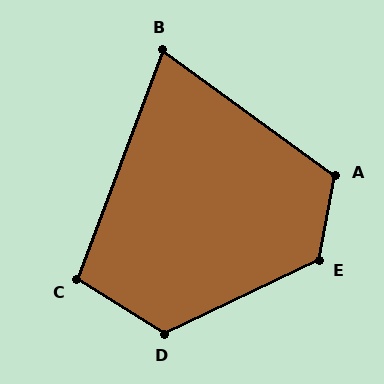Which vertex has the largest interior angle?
E, at approximately 126 degrees.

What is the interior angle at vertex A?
Approximately 115 degrees (obtuse).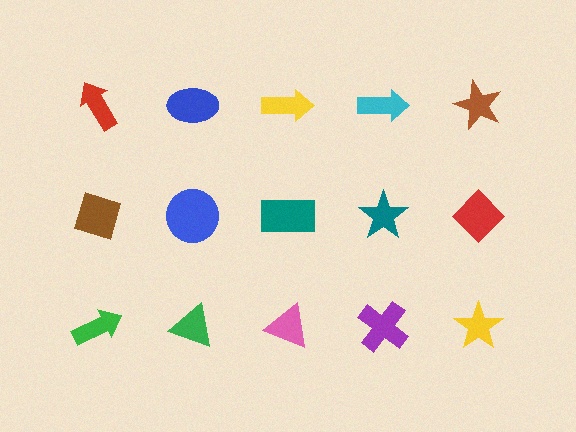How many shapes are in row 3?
5 shapes.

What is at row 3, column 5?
A yellow star.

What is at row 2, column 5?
A red diamond.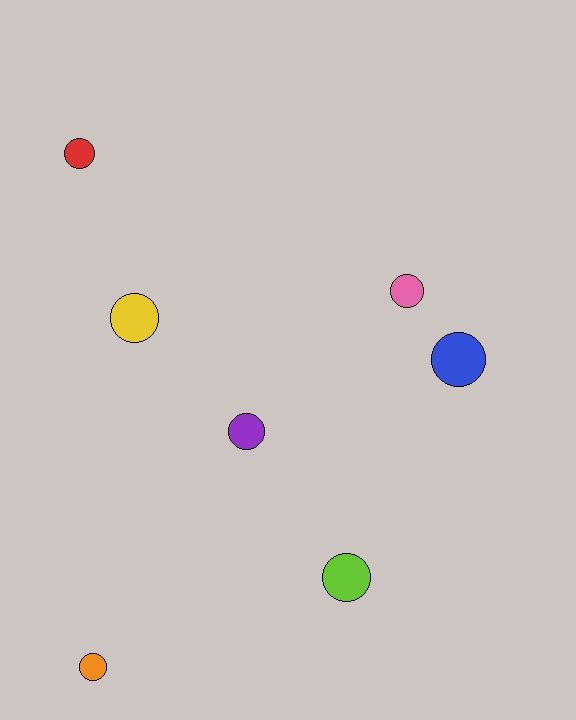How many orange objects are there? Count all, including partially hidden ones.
There is 1 orange object.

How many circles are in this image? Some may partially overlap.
There are 7 circles.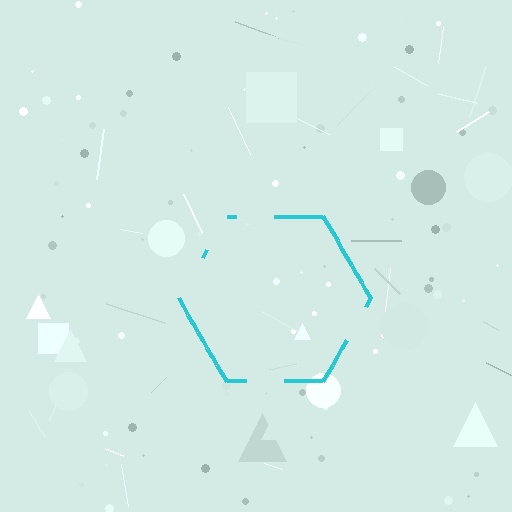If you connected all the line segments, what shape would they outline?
They would outline a hexagon.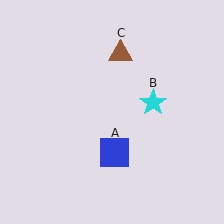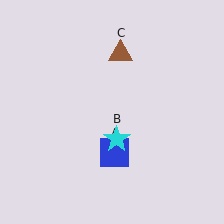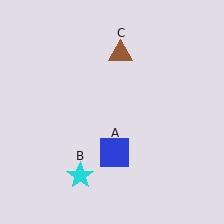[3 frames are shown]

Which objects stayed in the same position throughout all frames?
Blue square (object A) and brown triangle (object C) remained stationary.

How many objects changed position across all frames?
1 object changed position: cyan star (object B).